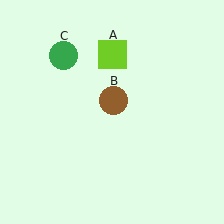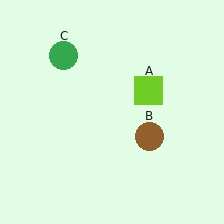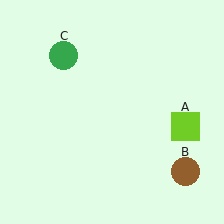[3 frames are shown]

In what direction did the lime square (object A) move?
The lime square (object A) moved down and to the right.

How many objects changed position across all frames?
2 objects changed position: lime square (object A), brown circle (object B).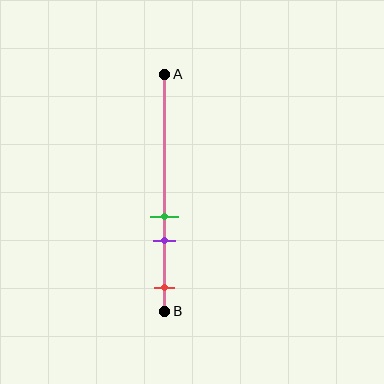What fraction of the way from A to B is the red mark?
The red mark is approximately 90% (0.9) of the way from A to B.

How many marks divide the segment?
There are 3 marks dividing the segment.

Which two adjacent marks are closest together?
The green and purple marks are the closest adjacent pair.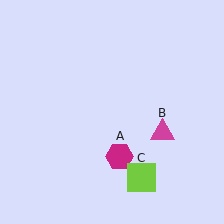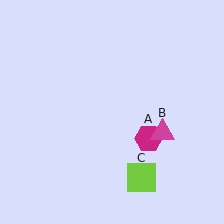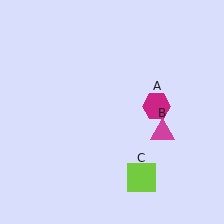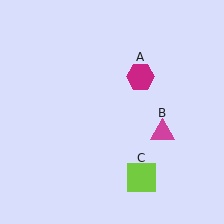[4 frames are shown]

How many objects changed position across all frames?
1 object changed position: magenta hexagon (object A).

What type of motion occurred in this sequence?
The magenta hexagon (object A) rotated counterclockwise around the center of the scene.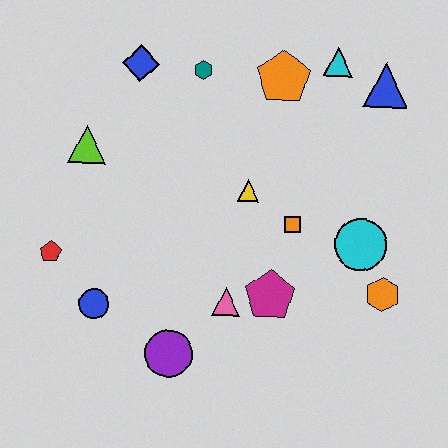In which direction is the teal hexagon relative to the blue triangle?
The teal hexagon is to the left of the blue triangle.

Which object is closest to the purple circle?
The pink triangle is closest to the purple circle.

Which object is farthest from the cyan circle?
The red pentagon is farthest from the cyan circle.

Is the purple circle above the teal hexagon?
No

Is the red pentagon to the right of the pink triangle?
No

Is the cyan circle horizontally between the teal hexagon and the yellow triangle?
No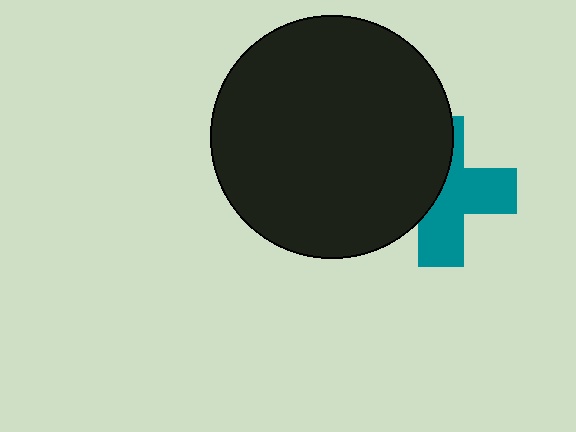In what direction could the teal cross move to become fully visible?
The teal cross could move right. That would shift it out from behind the black circle entirely.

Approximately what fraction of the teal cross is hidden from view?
Roughly 45% of the teal cross is hidden behind the black circle.